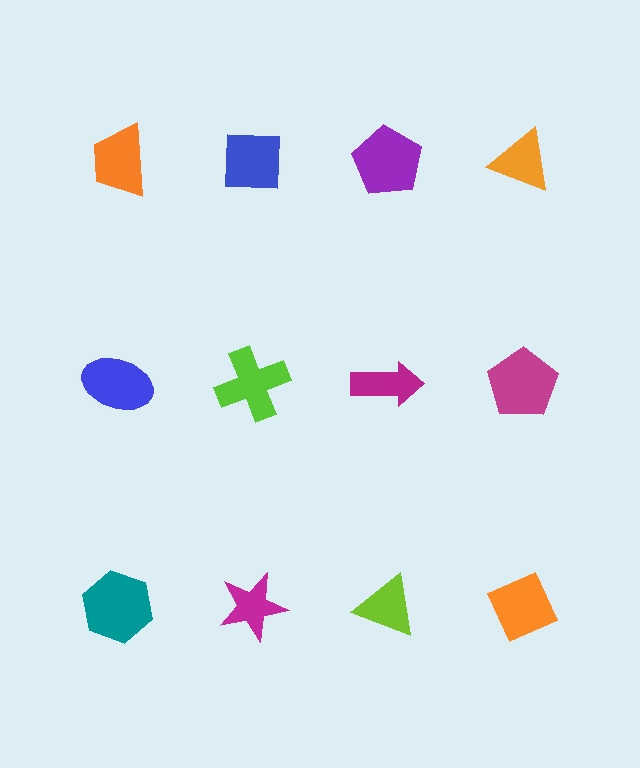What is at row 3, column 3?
A lime triangle.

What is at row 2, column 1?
A blue ellipse.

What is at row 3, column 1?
A teal hexagon.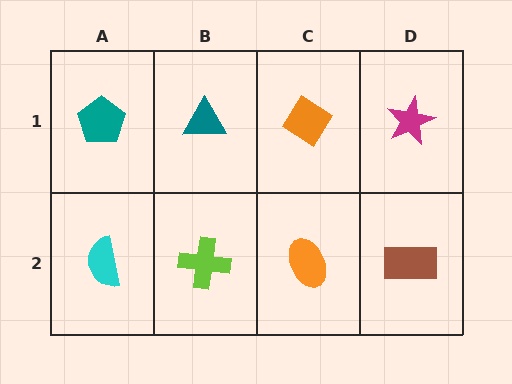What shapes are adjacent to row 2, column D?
A magenta star (row 1, column D), an orange ellipse (row 2, column C).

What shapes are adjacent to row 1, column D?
A brown rectangle (row 2, column D), an orange diamond (row 1, column C).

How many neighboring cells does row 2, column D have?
2.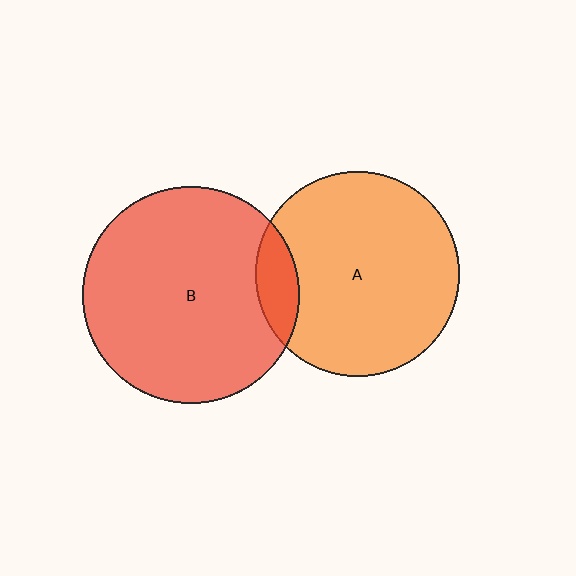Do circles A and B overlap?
Yes.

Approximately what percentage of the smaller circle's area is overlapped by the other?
Approximately 10%.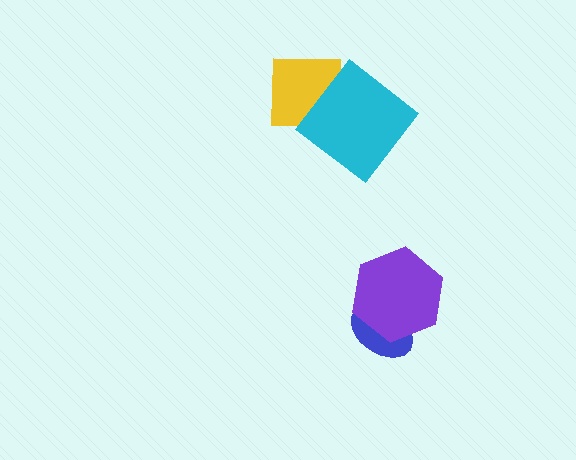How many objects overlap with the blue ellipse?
1 object overlaps with the blue ellipse.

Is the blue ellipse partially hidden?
Yes, it is partially covered by another shape.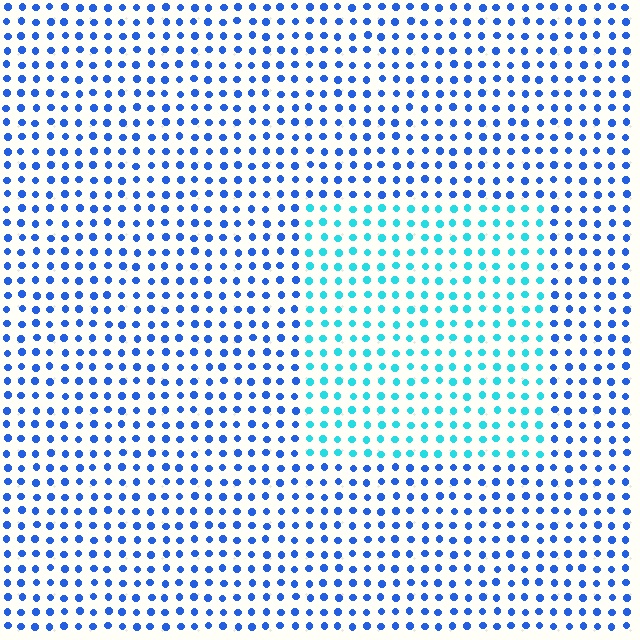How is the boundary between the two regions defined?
The boundary is defined purely by a slight shift in hue (about 40 degrees). Spacing, size, and orientation are identical on both sides.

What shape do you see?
I see a rectangle.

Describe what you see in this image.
The image is filled with small blue elements in a uniform arrangement. A rectangle-shaped region is visible where the elements are tinted to a slightly different hue, forming a subtle color boundary.